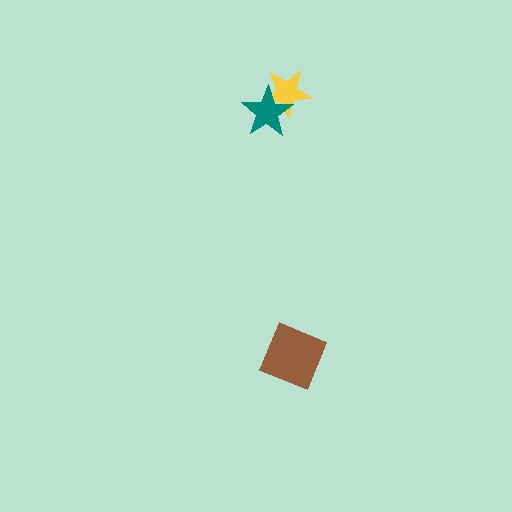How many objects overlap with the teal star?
1 object overlaps with the teal star.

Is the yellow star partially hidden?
Yes, it is partially covered by another shape.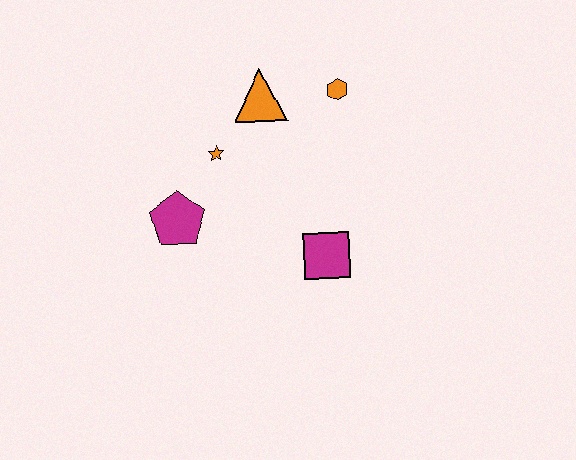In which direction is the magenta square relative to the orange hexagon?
The magenta square is below the orange hexagon.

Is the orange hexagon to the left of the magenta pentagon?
No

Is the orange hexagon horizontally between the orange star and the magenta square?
No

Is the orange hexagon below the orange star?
No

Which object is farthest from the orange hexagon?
The magenta pentagon is farthest from the orange hexagon.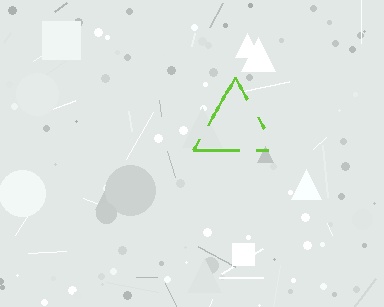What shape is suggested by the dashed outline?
The dashed outline suggests a triangle.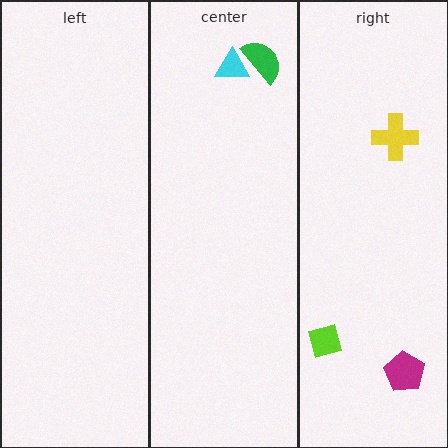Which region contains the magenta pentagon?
The right region.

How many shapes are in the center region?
2.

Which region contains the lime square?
The right region.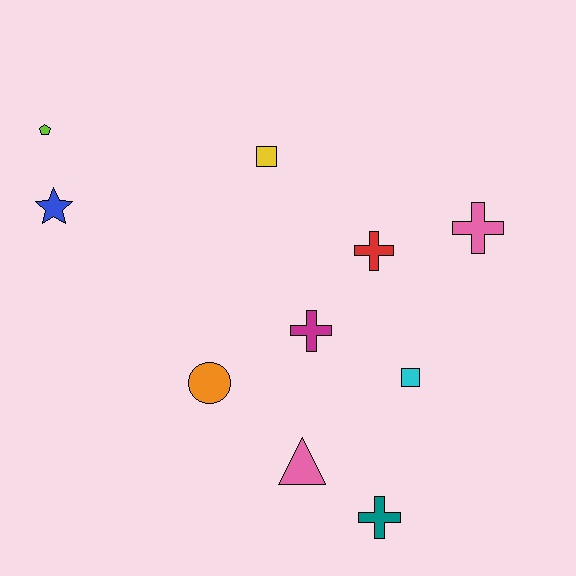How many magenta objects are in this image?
There is 1 magenta object.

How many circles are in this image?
There is 1 circle.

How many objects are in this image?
There are 10 objects.